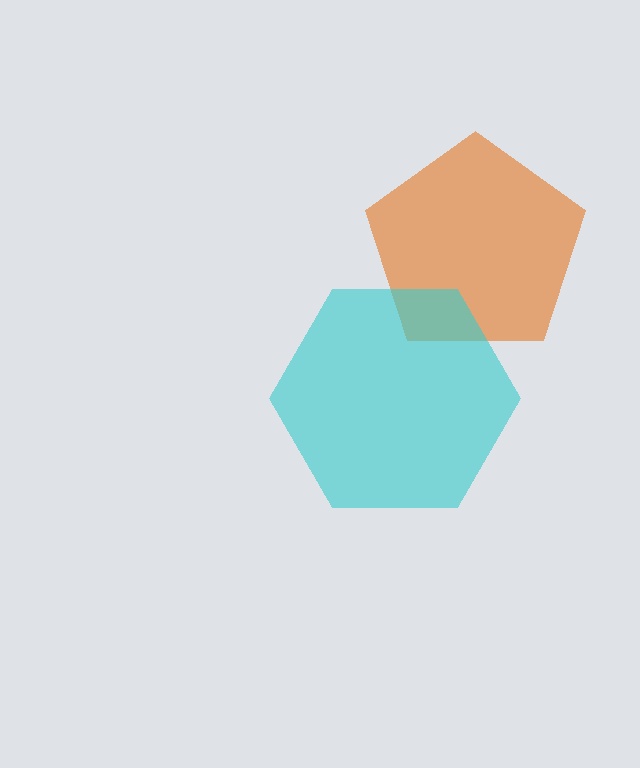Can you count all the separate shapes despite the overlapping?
Yes, there are 2 separate shapes.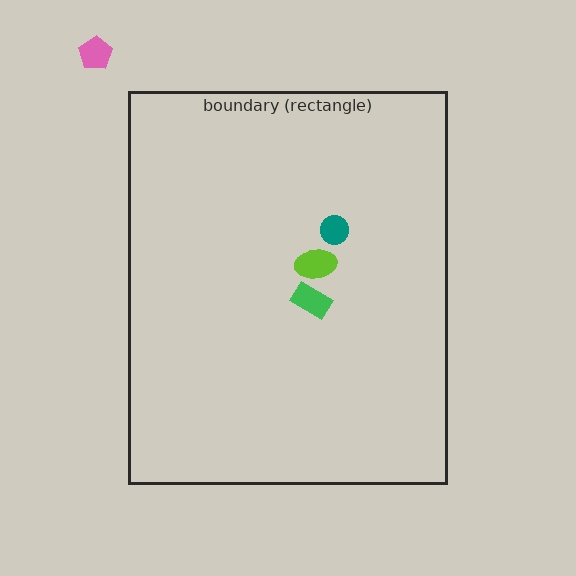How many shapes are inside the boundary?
3 inside, 1 outside.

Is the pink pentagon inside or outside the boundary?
Outside.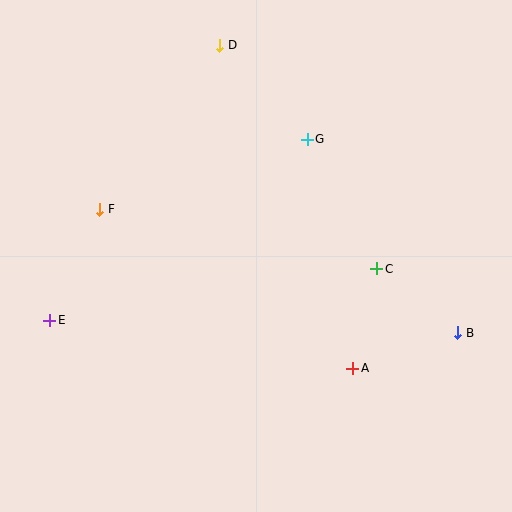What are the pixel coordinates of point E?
Point E is at (50, 320).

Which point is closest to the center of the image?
Point C at (377, 269) is closest to the center.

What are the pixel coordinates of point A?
Point A is at (353, 368).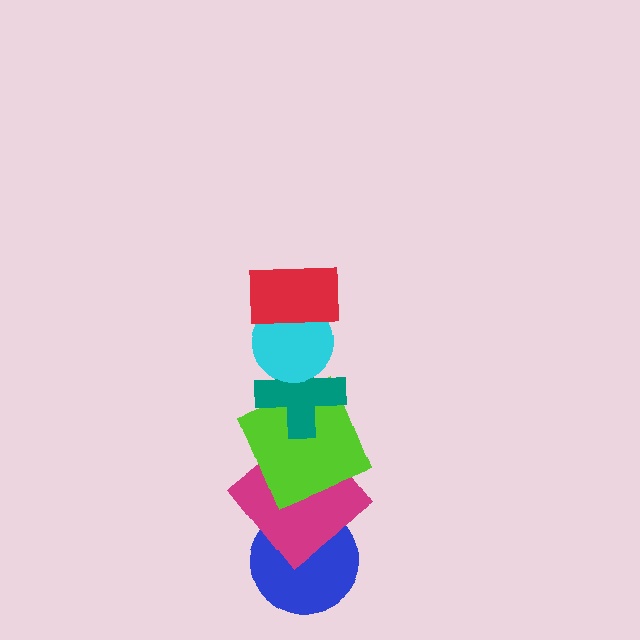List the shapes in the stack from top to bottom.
From top to bottom: the red rectangle, the cyan circle, the teal cross, the lime square, the magenta diamond, the blue circle.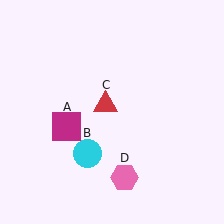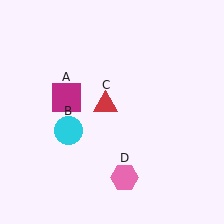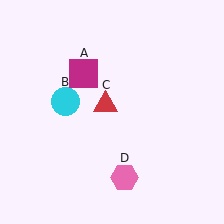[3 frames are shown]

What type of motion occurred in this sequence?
The magenta square (object A), cyan circle (object B) rotated clockwise around the center of the scene.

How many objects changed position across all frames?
2 objects changed position: magenta square (object A), cyan circle (object B).